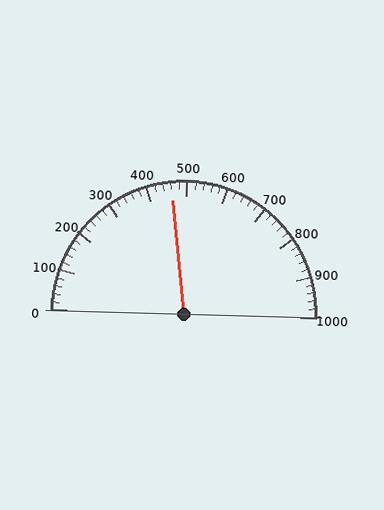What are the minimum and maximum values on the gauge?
The gauge ranges from 0 to 1000.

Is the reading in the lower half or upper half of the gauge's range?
The reading is in the lower half of the range (0 to 1000).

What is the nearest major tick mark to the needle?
The nearest major tick mark is 500.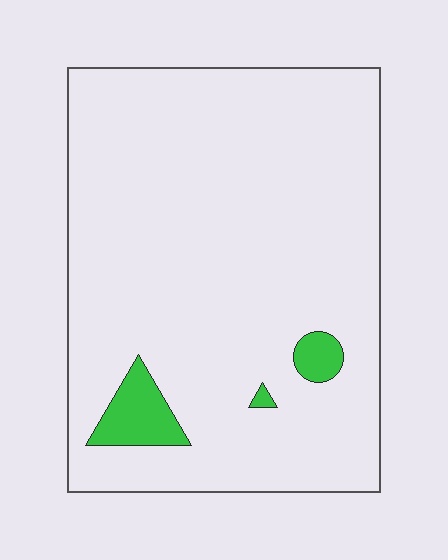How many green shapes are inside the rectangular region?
3.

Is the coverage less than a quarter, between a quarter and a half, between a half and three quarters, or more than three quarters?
Less than a quarter.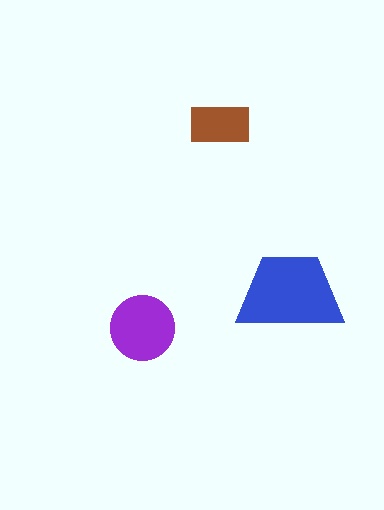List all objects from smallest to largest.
The brown rectangle, the purple circle, the blue trapezoid.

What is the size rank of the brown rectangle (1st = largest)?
3rd.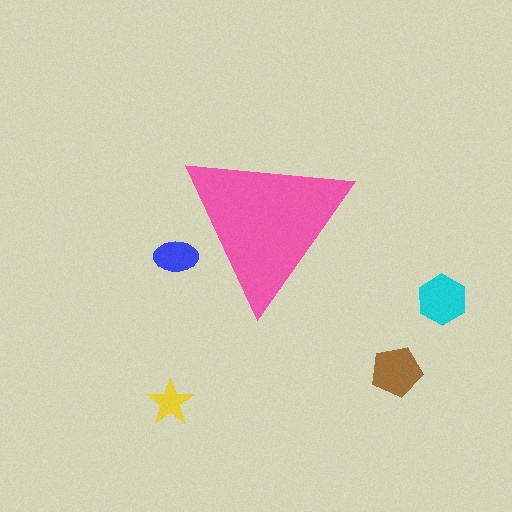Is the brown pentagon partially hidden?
No, the brown pentagon is fully visible.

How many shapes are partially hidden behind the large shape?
1 shape is partially hidden.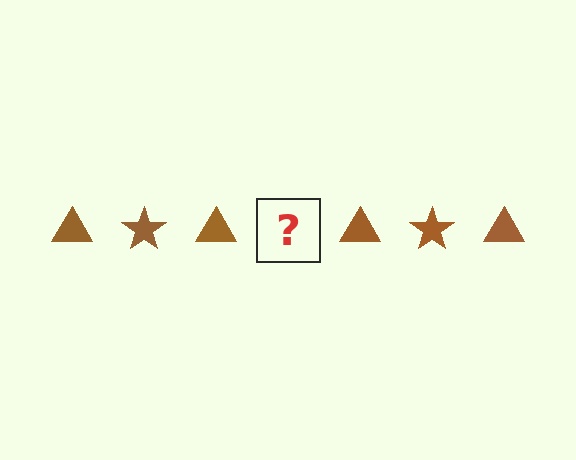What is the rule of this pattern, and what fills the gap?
The rule is that the pattern cycles through triangle, star shapes in brown. The gap should be filled with a brown star.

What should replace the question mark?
The question mark should be replaced with a brown star.